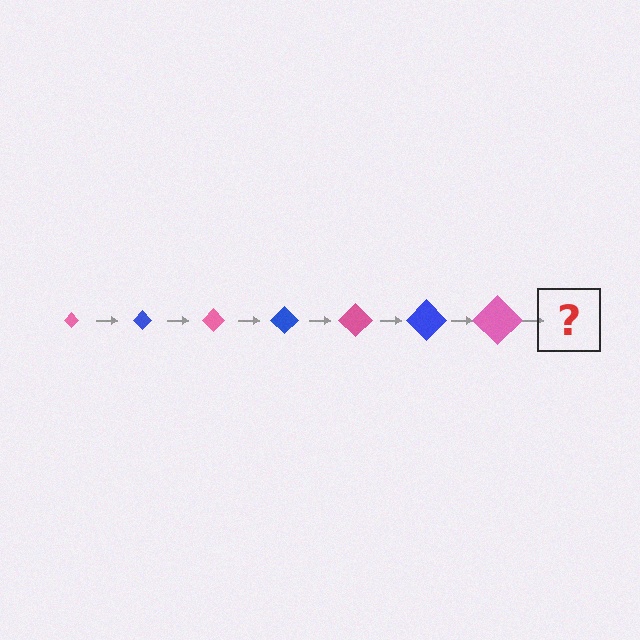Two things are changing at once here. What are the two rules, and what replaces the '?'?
The two rules are that the diamond grows larger each step and the color cycles through pink and blue. The '?' should be a blue diamond, larger than the previous one.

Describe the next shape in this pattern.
It should be a blue diamond, larger than the previous one.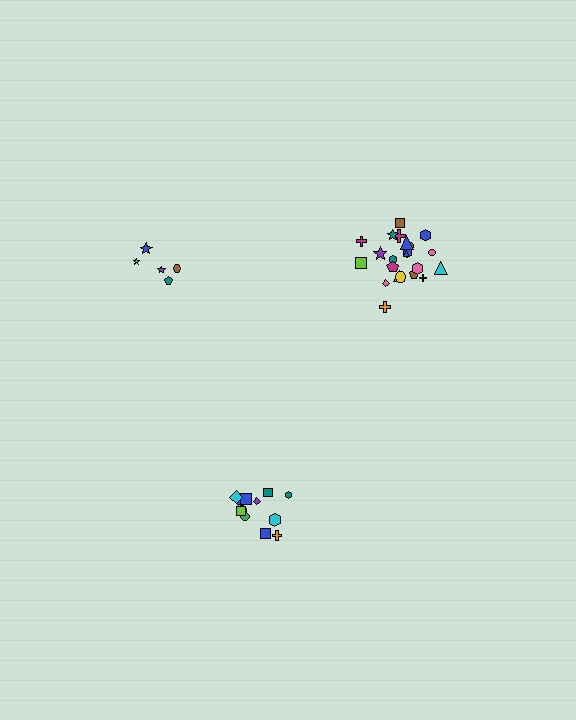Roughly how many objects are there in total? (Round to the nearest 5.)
Roughly 40 objects in total.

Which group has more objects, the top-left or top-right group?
The top-right group.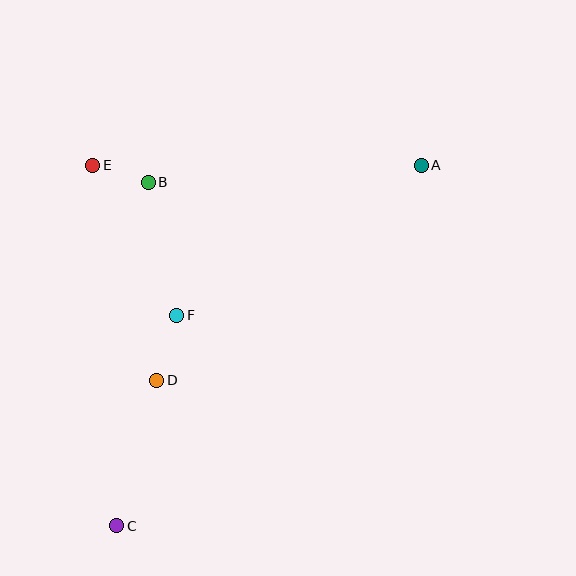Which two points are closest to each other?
Points B and E are closest to each other.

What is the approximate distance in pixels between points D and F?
The distance between D and F is approximately 68 pixels.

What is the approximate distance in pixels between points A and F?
The distance between A and F is approximately 287 pixels.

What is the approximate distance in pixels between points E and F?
The distance between E and F is approximately 172 pixels.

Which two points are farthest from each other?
Points A and C are farthest from each other.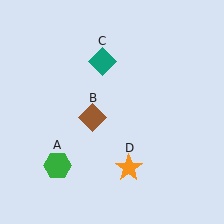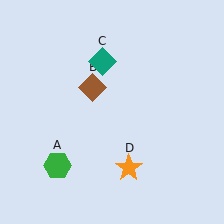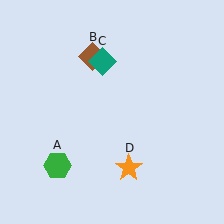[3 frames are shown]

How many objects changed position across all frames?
1 object changed position: brown diamond (object B).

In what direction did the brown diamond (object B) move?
The brown diamond (object B) moved up.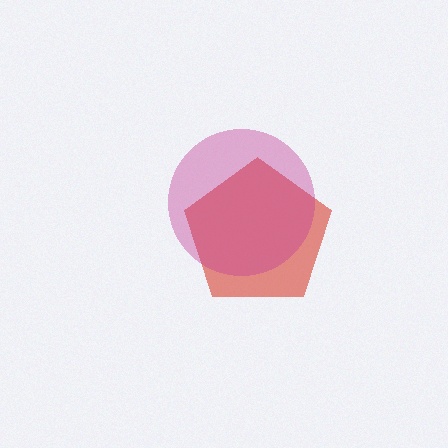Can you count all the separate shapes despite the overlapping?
Yes, there are 2 separate shapes.